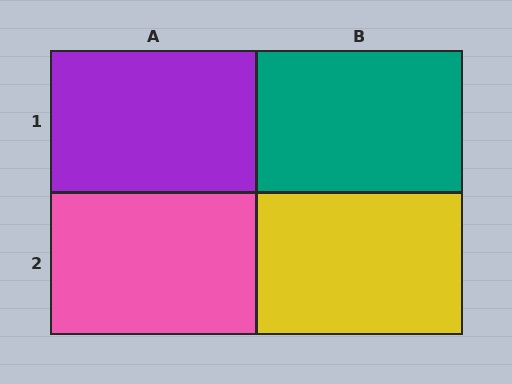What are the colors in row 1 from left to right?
Purple, teal.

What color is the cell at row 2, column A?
Pink.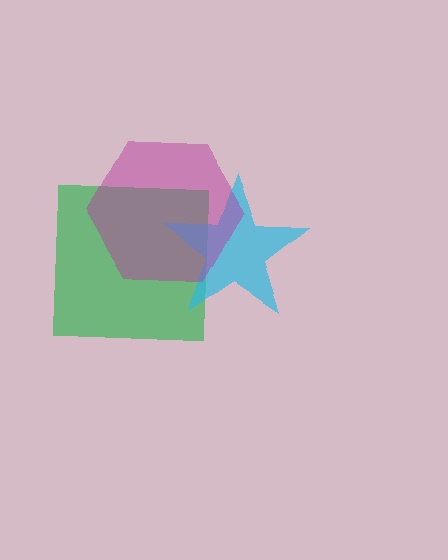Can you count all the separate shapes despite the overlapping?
Yes, there are 3 separate shapes.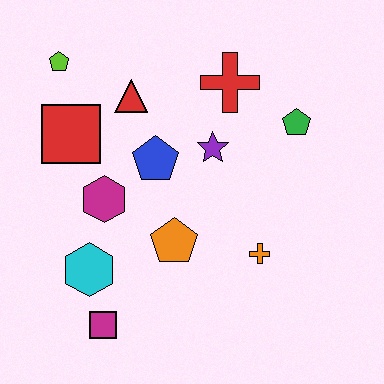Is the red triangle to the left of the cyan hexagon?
No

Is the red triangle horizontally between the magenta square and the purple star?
Yes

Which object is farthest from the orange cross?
The lime pentagon is farthest from the orange cross.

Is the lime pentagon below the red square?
No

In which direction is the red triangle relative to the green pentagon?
The red triangle is to the left of the green pentagon.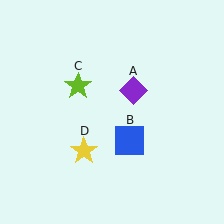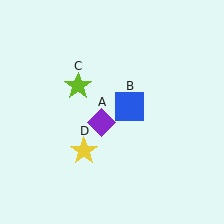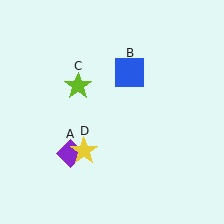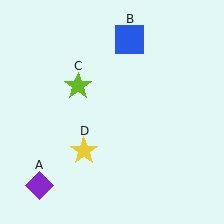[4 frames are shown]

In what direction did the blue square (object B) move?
The blue square (object B) moved up.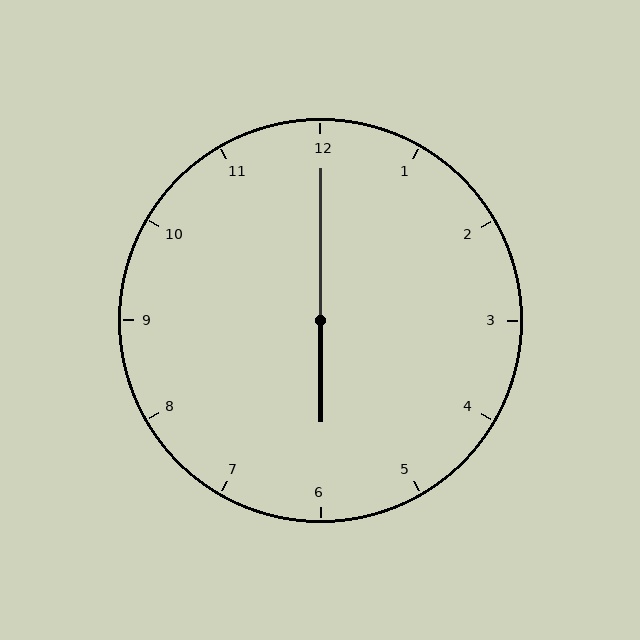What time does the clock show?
6:00.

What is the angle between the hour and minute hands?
Approximately 180 degrees.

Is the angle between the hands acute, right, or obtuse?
It is obtuse.